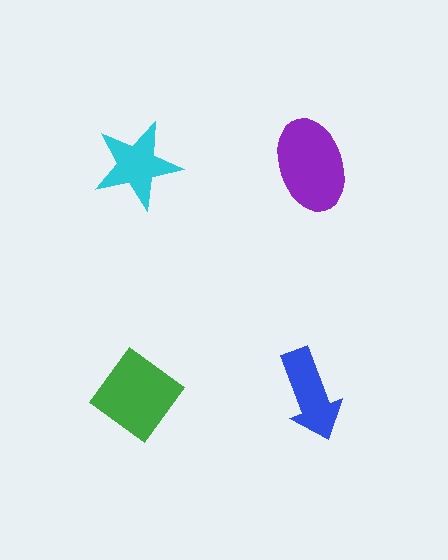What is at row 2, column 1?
A green diamond.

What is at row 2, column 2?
A blue arrow.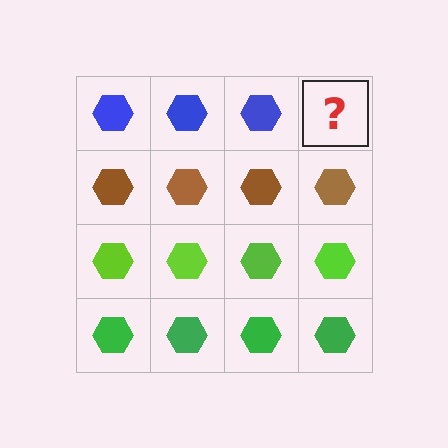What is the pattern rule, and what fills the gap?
The rule is that each row has a consistent color. The gap should be filled with a blue hexagon.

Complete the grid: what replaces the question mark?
The question mark should be replaced with a blue hexagon.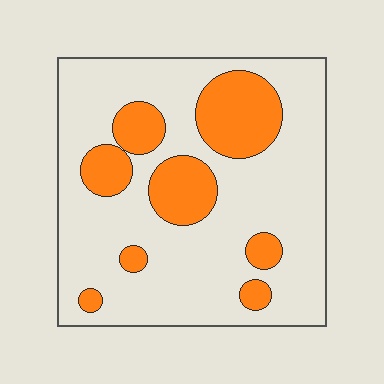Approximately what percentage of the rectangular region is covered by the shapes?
Approximately 25%.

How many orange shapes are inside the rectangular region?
8.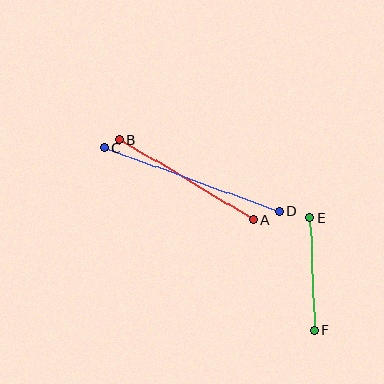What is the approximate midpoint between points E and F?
The midpoint is at approximately (312, 274) pixels.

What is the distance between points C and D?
The distance is approximately 186 pixels.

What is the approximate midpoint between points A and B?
The midpoint is at approximately (187, 180) pixels.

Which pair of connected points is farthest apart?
Points C and D are farthest apart.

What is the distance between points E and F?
The distance is approximately 113 pixels.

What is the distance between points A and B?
The distance is approximately 156 pixels.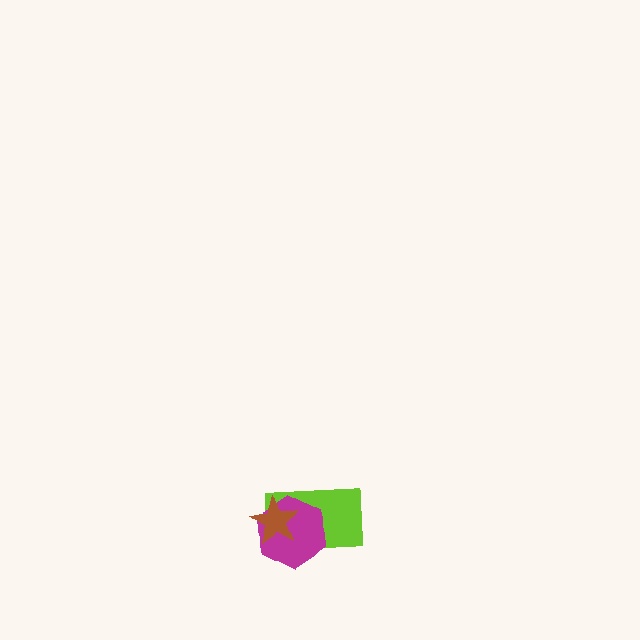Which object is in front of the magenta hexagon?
The brown star is in front of the magenta hexagon.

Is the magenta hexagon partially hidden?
Yes, it is partially covered by another shape.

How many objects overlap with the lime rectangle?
2 objects overlap with the lime rectangle.